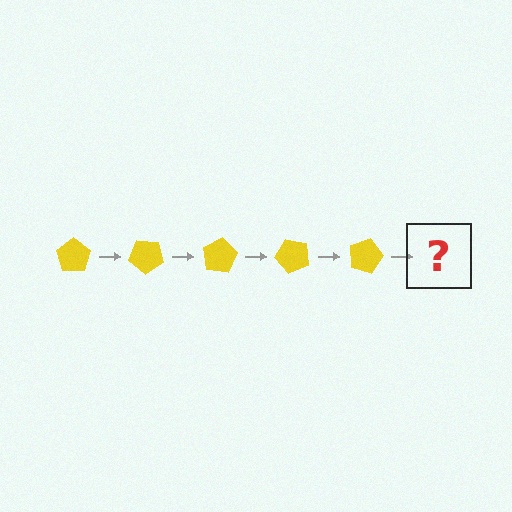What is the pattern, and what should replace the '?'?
The pattern is that the pentagon rotates 40 degrees each step. The '?' should be a yellow pentagon rotated 200 degrees.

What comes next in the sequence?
The next element should be a yellow pentagon rotated 200 degrees.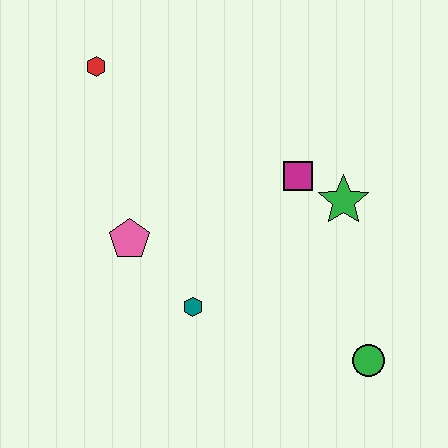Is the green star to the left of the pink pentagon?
No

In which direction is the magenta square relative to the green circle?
The magenta square is above the green circle.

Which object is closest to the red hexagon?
The pink pentagon is closest to the red hexagon.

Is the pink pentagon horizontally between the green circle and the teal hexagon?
No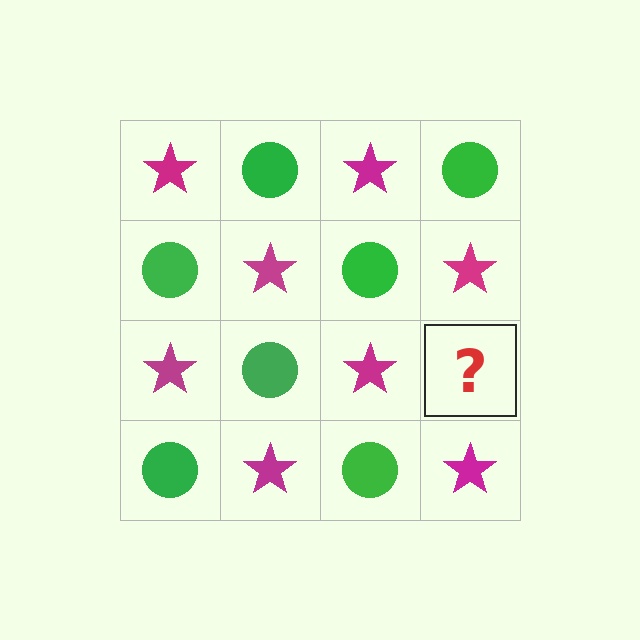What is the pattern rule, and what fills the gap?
The rule is that it alternates magenta star and green circle in a checkerboard pattern. The gap should be filled with a green circle.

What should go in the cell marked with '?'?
The missing cell should contain a green circle.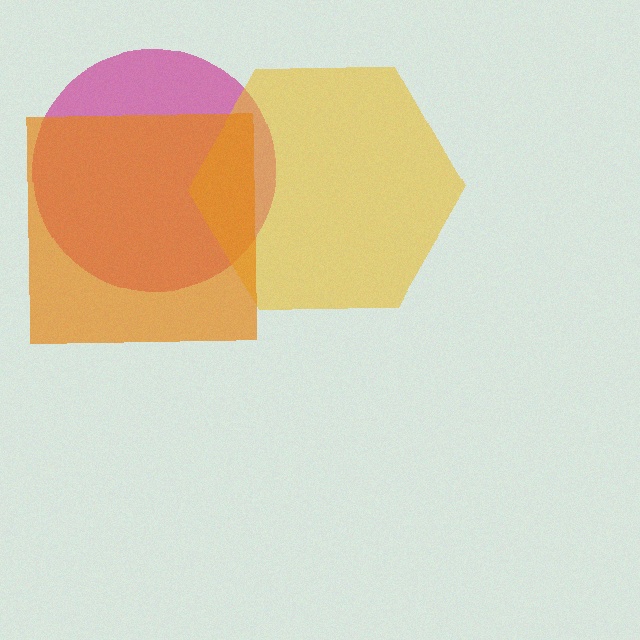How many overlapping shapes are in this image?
There are 3 overlapping shapes in the image.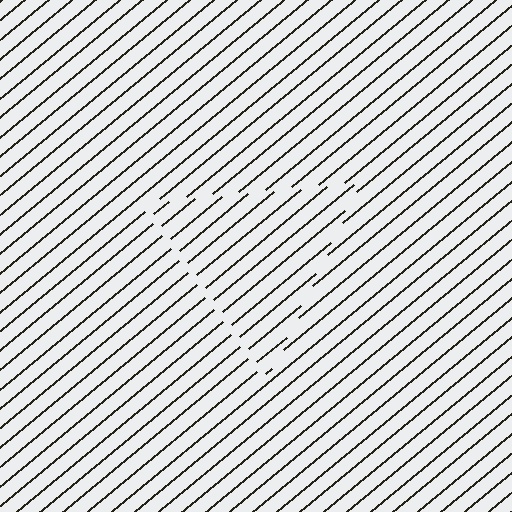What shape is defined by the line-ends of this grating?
An illusory triangle. The interior of the shape contains the same grating, shifted by half a period — the contour is defined by the phase discontinuity where line-ends from the inner and outer gratings abut.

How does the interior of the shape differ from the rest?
The interior of the shape contains the same grating, shifted by half a period — the contour is defined by the phase discontinuity where line-ends from the inner and outer gratings abut.